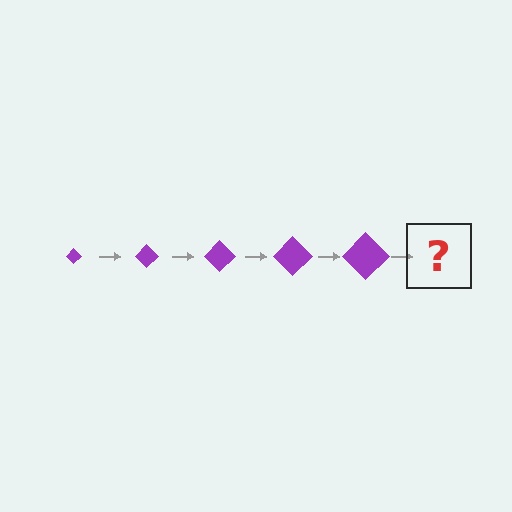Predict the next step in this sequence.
The next step is a purple diamond, larger than the previous one.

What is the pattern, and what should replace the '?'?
The pattern is that the diamond gets progressively larger each step. The '?' should be a purple diamond, larger than the previous one.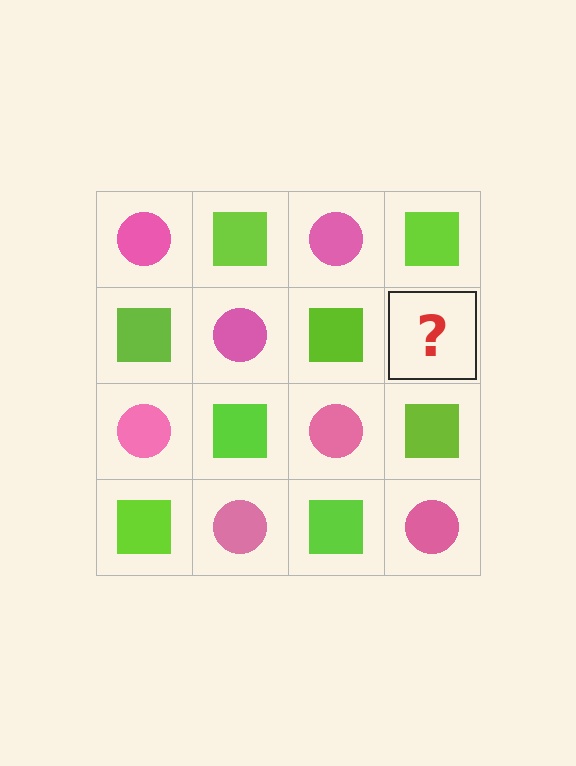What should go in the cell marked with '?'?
The missing cell should contain a pink circle.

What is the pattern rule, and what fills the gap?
The rule is that it alternates pink circle and lime square in a checkerboard pattern. The gap should be filled with a pink circle.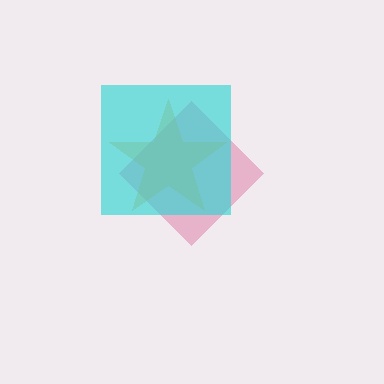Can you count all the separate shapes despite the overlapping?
Yes, there are 3 separate shapes.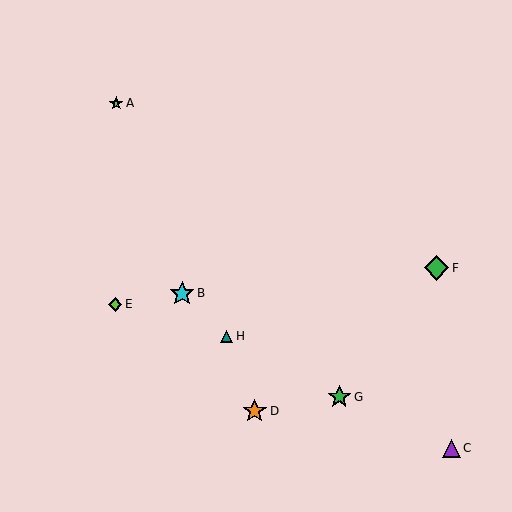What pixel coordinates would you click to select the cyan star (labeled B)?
Click at (182, 293) to select the cyan star B.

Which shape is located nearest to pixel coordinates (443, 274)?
The green diamond (labeled F) at (436, 268) is nearest to that location.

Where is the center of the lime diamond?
The center of the lime diamond is at (115, 304).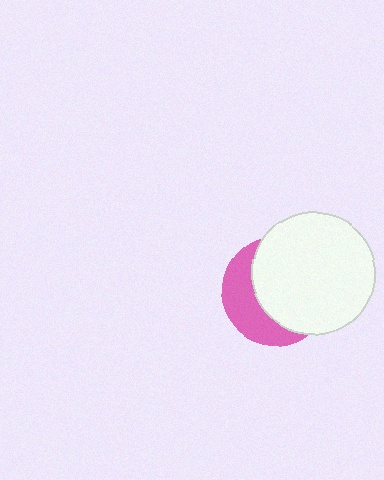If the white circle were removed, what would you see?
You would see the complete pink circle.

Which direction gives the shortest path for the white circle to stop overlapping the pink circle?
Moving right gives the shortest separation.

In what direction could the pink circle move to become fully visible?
The pink circle could move left. That would shift it out from behind the white circle entirely.